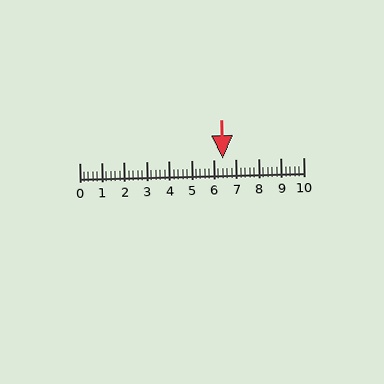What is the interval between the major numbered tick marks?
The major tick marks are spaced 1 units apart.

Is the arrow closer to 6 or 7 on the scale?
The arrow is closer to 6.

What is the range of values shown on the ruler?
The ruler shows values from 0 to 10.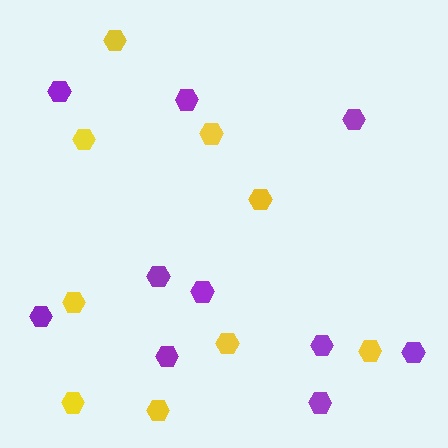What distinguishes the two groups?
There are 2 groups: one group of yellow hexagons (9) and one group of purple hexagons (10).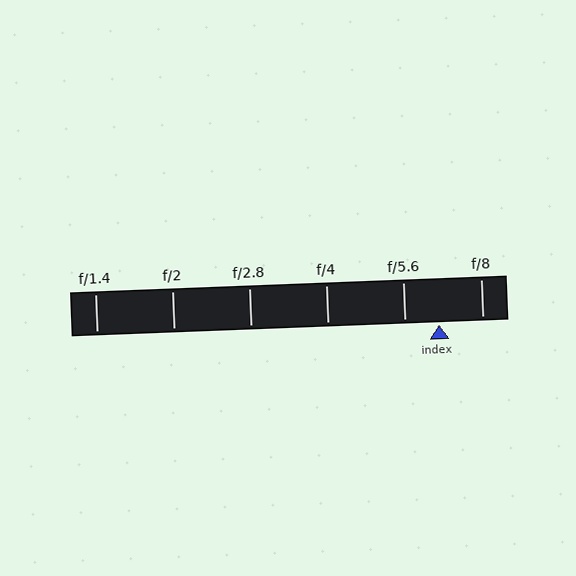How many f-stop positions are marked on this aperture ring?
There are 6 f-stop positions marked.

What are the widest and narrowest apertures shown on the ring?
The widest aperture shown is f/1.4 and the narrowest is f/8.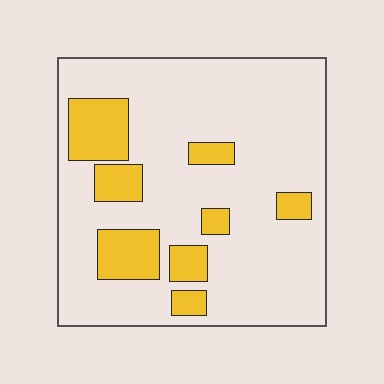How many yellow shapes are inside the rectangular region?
8.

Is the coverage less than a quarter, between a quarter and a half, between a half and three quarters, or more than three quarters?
Less than a quarter.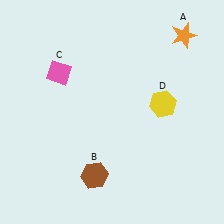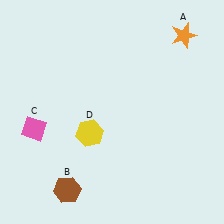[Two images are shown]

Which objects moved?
The objects that moved are: the brown hexagon (B), the pink diamond (C), the yellow hexagon (D).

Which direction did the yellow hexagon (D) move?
The yellow hexagon (D) moved left.